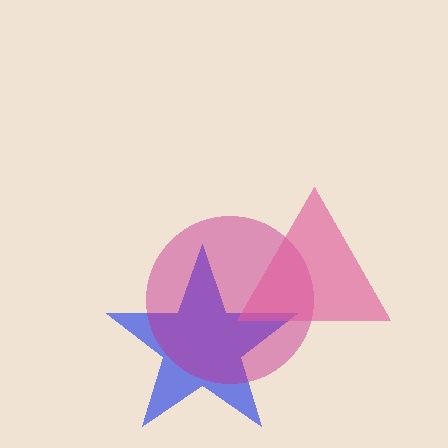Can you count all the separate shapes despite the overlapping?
Yes, there are 3 separate shapes.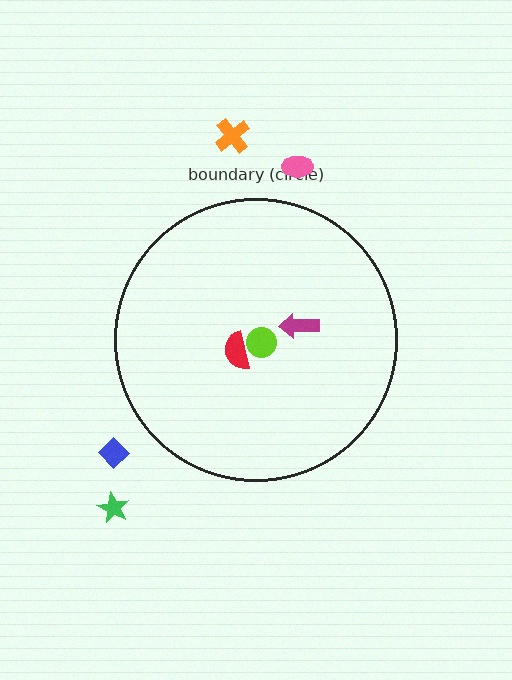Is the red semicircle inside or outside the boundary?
Inside.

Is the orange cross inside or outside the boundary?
Outside.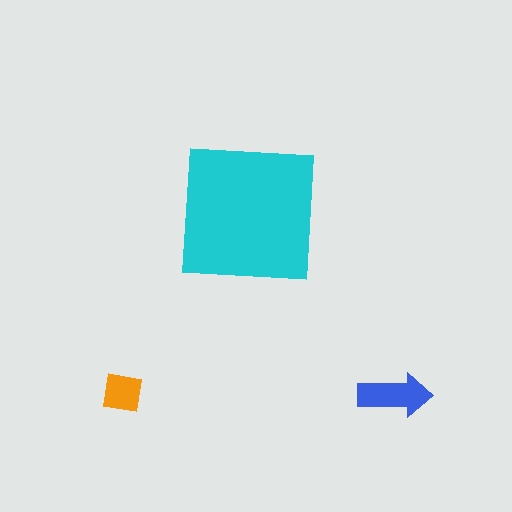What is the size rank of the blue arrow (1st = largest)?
2nd.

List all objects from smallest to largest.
The orange square, the blue arrow, the cyan square.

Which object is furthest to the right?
The blue arrow is rightmost.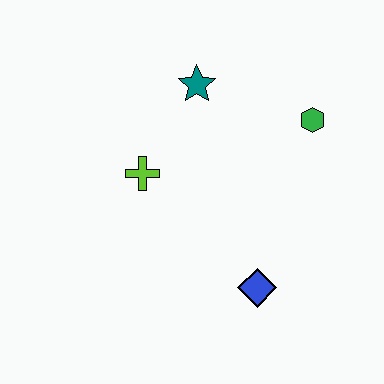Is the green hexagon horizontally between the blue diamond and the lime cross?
No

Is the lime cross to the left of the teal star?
Yes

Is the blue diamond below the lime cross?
Yes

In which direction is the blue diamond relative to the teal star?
The blue diamond is below the teal star.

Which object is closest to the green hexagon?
The teal star is closest to the green hexagon.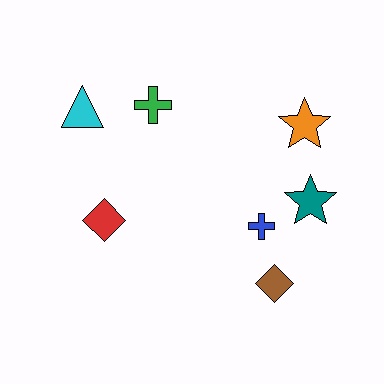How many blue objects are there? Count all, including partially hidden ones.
There is 1 blue object.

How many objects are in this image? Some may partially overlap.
There are 7 objects.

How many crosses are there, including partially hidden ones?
There are 2 crosses.